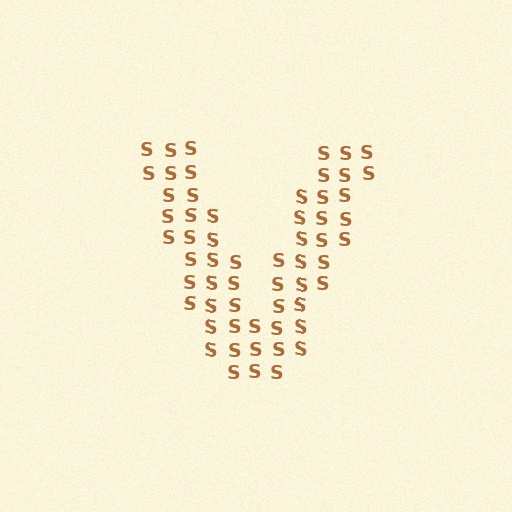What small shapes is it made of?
It is made of small letter S's.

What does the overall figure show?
The overall figure shows the letter V.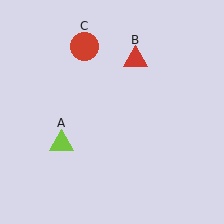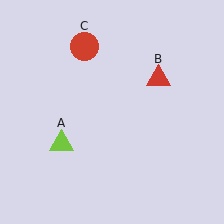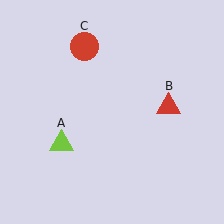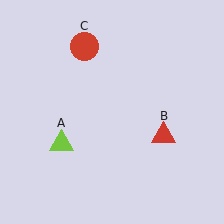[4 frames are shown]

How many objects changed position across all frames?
1 object changed position: red triangle (object B).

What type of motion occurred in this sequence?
The red triangle (object B) rotated clockwise around the center of the scene.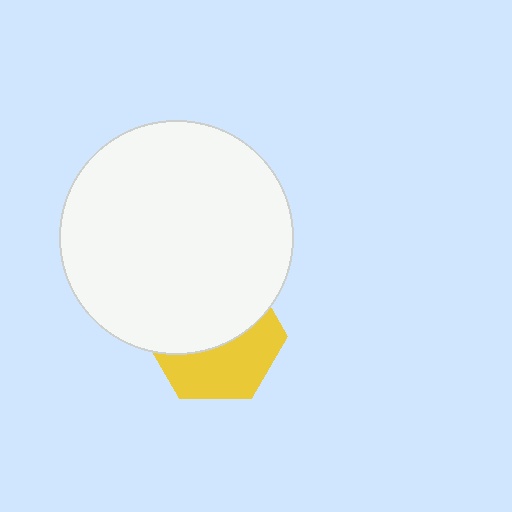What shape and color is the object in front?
The object in front is a white circle.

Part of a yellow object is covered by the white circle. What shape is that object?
It is a hexagon.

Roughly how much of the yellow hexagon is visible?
About half of it is visible (roughly 45%).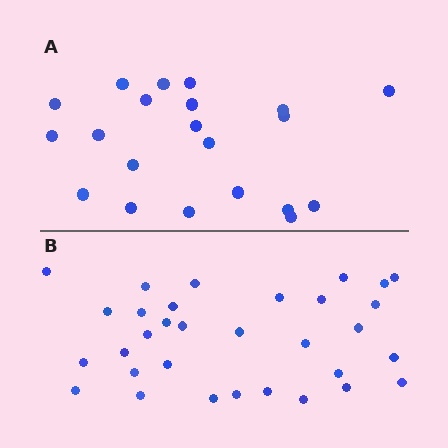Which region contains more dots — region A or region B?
Region B (the bottom region) has more dots.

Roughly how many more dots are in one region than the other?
Region B has roughly 12 or so more dots than region A.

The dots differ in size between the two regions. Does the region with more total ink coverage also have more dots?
No. Region A has more total ink coverage because its dots are larger, but region B actually contains more individual dots. Total area can be misleading — the number of items is what matters here.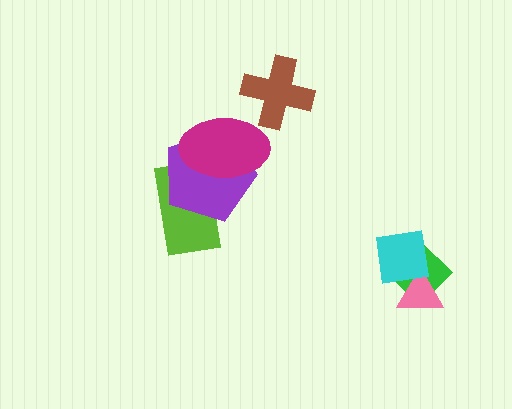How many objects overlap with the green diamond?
2 objects overlap with the green diamond.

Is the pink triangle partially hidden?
Yes, it is partially covered by another shape.